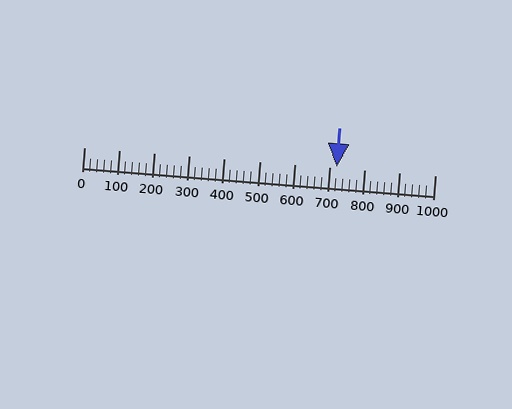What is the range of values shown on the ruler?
The ruler shows values from 0 to 1000.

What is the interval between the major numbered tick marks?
The major tick marks are spaced 100 units apart.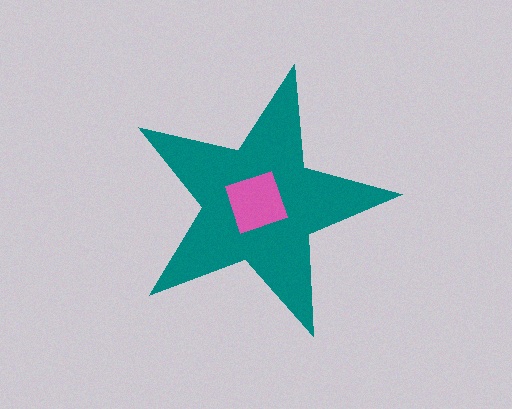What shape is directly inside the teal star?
The pink square.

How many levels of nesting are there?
2.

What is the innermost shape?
The pink square.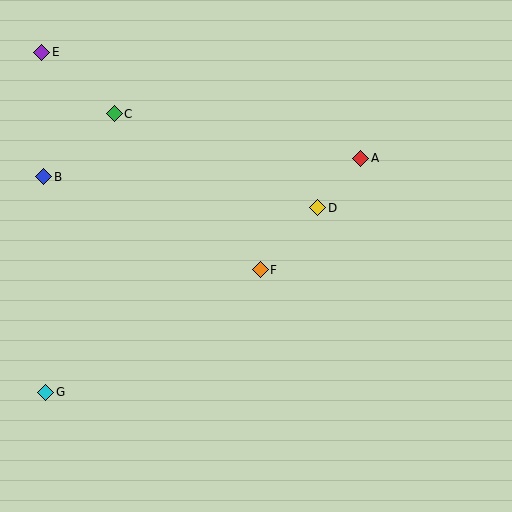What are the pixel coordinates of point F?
Point F is at (260, 270).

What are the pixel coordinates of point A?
Point A is at (361, 158).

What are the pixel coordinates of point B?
Point B is at (44, 177).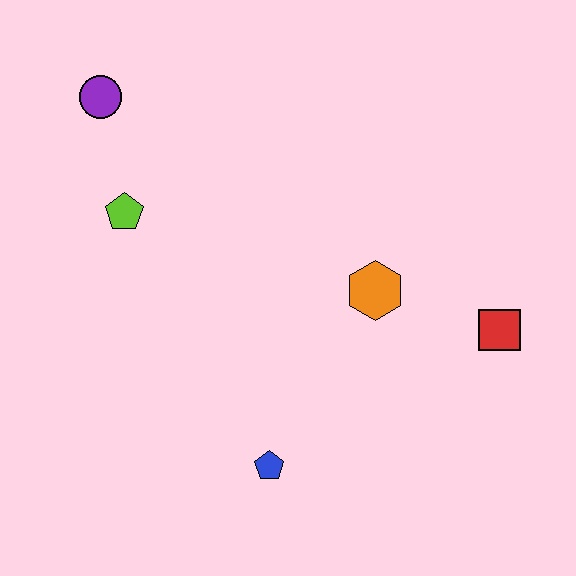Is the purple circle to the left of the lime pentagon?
Yes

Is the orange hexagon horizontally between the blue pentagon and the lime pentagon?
No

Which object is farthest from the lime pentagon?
The red square is farthest from the lime pentagon.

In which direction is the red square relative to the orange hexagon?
The red square is to the right of the orange hexagon.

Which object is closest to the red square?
The orange hexagon is closest to the red square.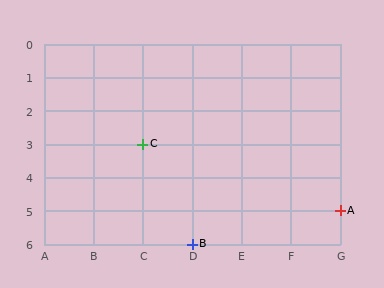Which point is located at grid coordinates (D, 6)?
Point B is at (D, 6).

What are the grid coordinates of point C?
Point C is at grid coordinates (C, 3).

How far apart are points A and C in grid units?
Points A and C are 4 columns and 2 rows apart (about 4.5 grid units diagonally).